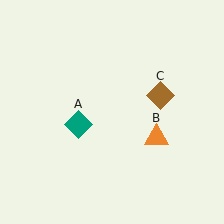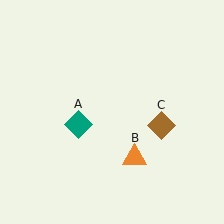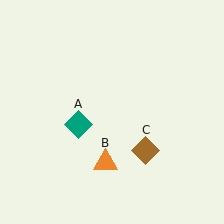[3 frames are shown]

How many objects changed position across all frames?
2 objects changed position: orange triangle (object B), brown diamond (object C).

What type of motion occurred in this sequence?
The orange triangle (object B), brown diamond (object C) rotated clockwise around the center of the scene.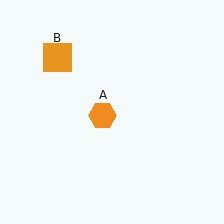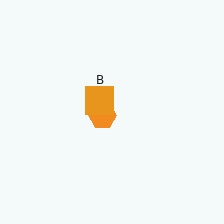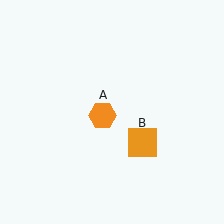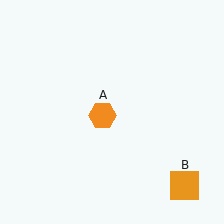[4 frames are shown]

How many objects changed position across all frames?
1 object changed position: orange square (object B).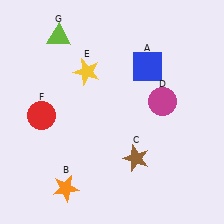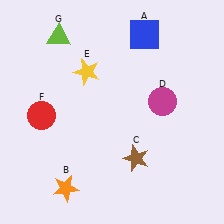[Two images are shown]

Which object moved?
The blue square (A) moved up.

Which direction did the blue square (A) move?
The blue square (A) moved up.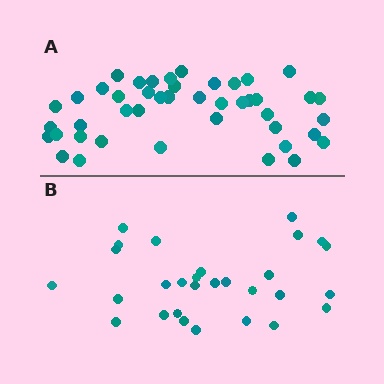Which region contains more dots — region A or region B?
Region A (the top region) has more dots.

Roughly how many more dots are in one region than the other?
Region A has approximately 15 more dots than region B.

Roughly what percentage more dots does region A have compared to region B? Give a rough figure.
About 50% more.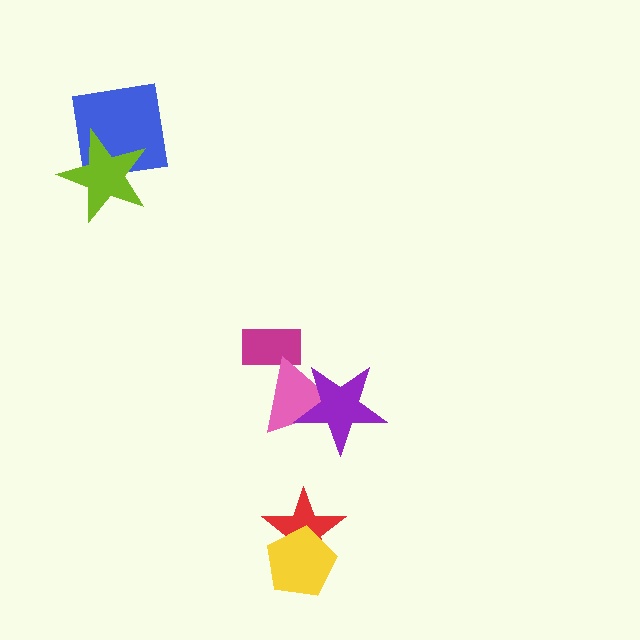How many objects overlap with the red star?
1 object overlaps with the red star.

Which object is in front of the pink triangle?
The purple star is in front of the pink triangle.